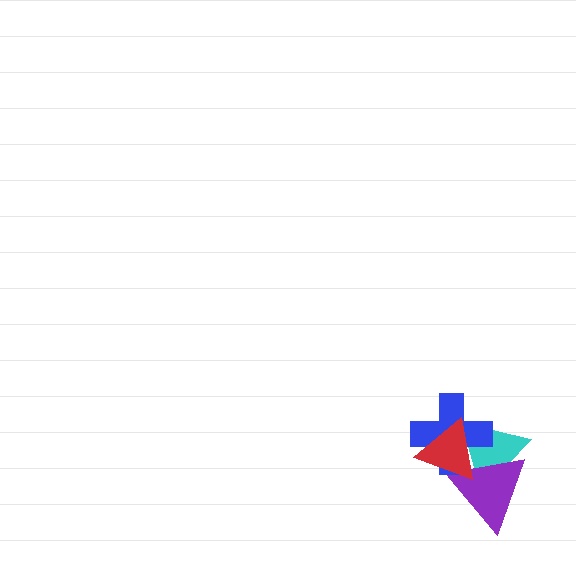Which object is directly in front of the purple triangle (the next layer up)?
The blue cross is directly in front of the purple triangle.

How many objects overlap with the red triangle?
3 objects overlap with the red triangle.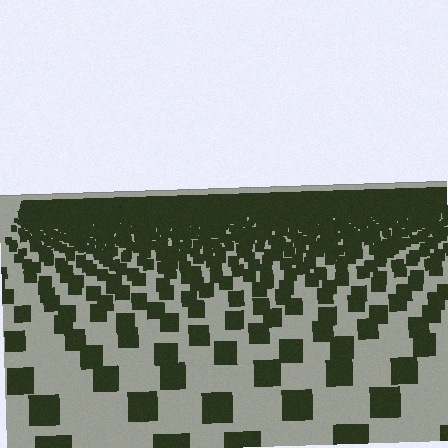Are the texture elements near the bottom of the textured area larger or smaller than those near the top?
Larger. Near the bottom, elements are closer to the viewer and appear at a bigger on-screen size.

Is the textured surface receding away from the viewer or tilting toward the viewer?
The surface is receding away from the viewer. Texture elements get smaller and denser toward the top.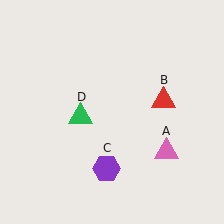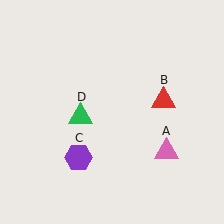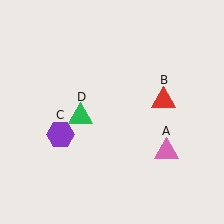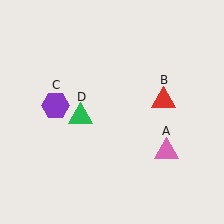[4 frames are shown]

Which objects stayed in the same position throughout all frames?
Pink triangle (object A) and red triangle (object B) and green triangle (object D) remained stationary.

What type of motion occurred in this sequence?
The purple hexagon (object C) rotated clockwise around the center of the scene.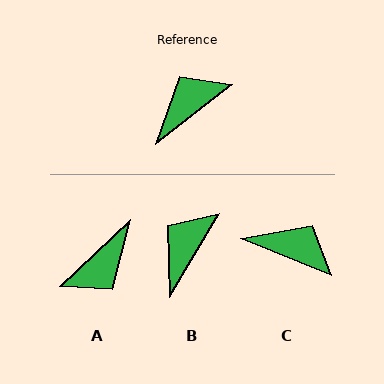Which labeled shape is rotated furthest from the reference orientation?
A, about 175 degrees away.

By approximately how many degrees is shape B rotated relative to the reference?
Approximately 21 degrees counter-clockwise.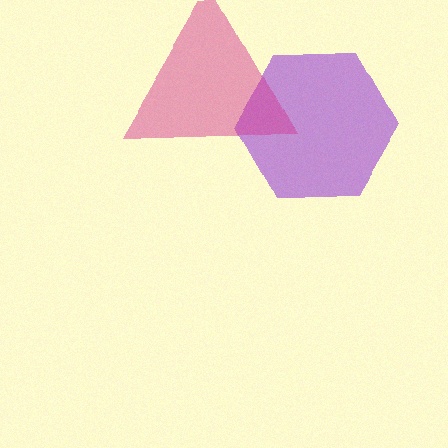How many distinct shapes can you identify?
There are 2 distinct shapes: a purple hexagon, a magenta triangle.